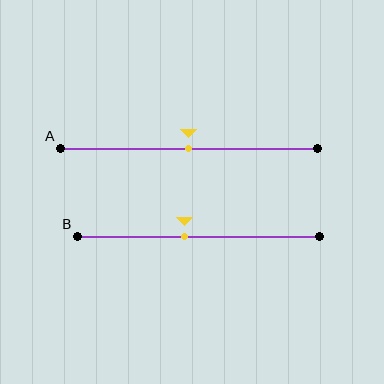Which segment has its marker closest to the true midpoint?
Segment A has its marker closest to the true midpoint.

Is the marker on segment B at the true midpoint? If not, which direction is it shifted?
No, the marker on segment B is shifted to the left by about 6% of the segment length.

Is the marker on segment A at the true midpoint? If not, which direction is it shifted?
Yes, the marker on segment A is at the true midpoint.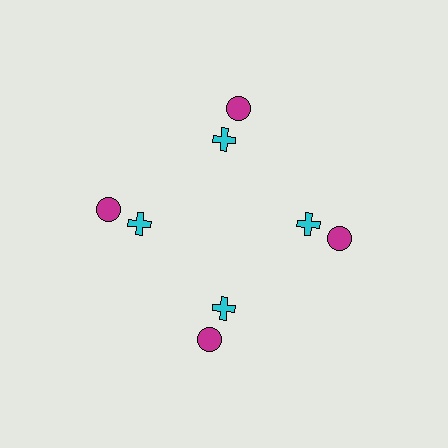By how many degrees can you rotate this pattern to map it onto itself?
The pattern maps onto itself every 90 degrees of rotation.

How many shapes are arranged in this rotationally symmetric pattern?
There are 8 shapes, arranged in 4 groups of 2.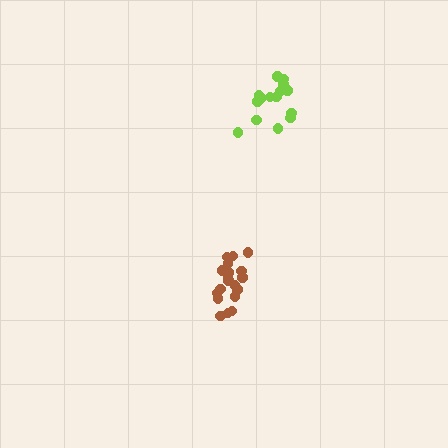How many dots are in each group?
Group 1: 20 dots, Group 2: 15 dots (35 total).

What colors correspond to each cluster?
The clusters are colored: brown, lime.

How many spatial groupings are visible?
There are 2 spatial groupings.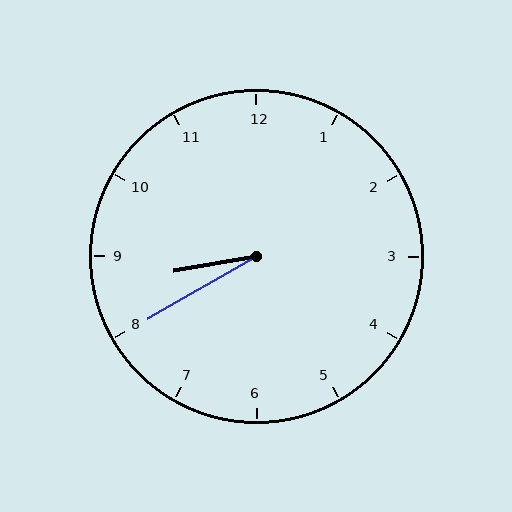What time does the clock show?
8:40.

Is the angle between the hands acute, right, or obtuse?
It is acute.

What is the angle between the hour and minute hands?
Approximately 20 degrees.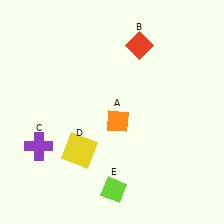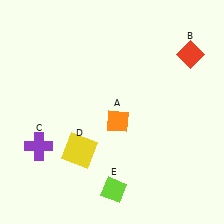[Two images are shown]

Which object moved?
The red diamond (B) moved right.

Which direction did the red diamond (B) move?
The red diamond (B) moved right.